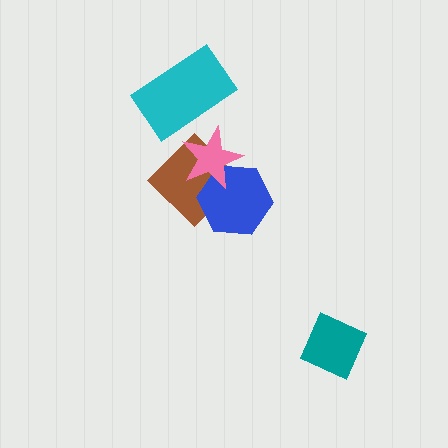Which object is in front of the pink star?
The cyan rectangle is in front of the pink star.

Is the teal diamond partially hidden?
No, no other shape covers it.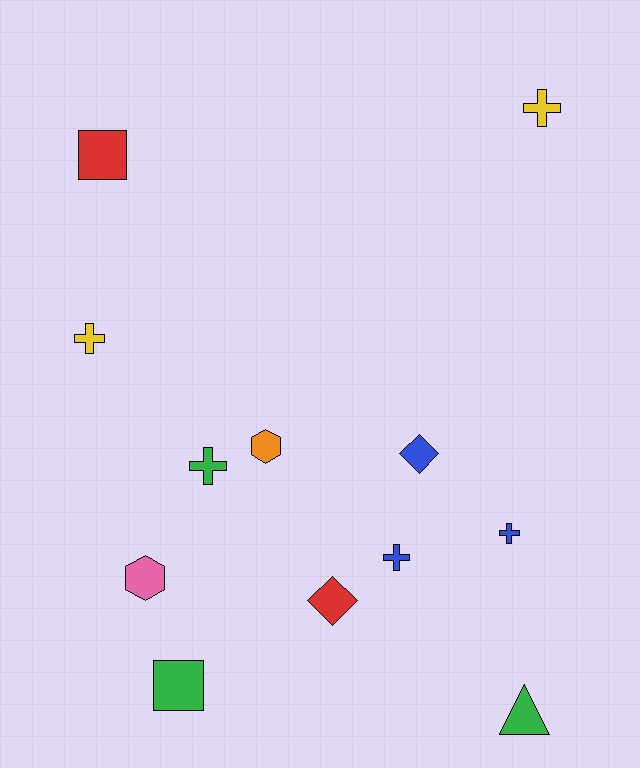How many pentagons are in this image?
There are no pentagons.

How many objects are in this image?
There are 12 objects.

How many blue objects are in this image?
There are 3 blue objects.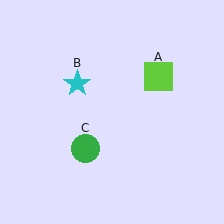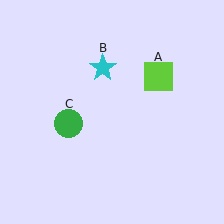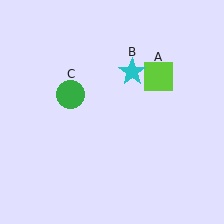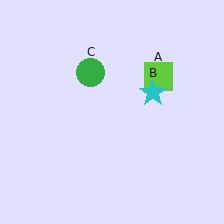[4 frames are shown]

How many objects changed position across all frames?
2 objects changed position: cyan star (object B), green circle (object C).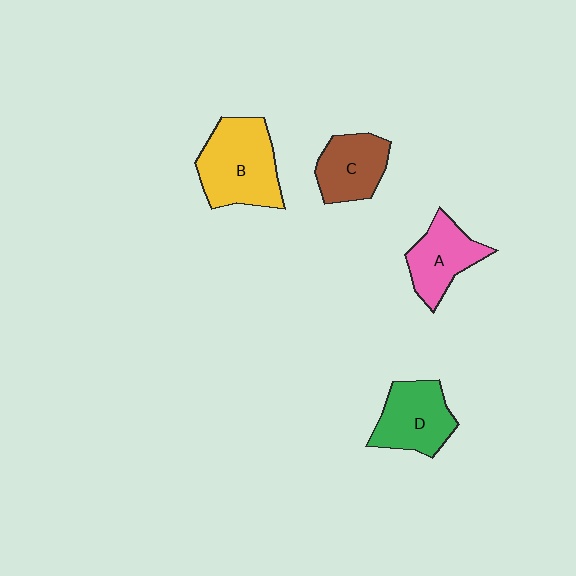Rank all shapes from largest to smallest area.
From largest to smallest: B (yellow), D (green), A (pink), C (brown).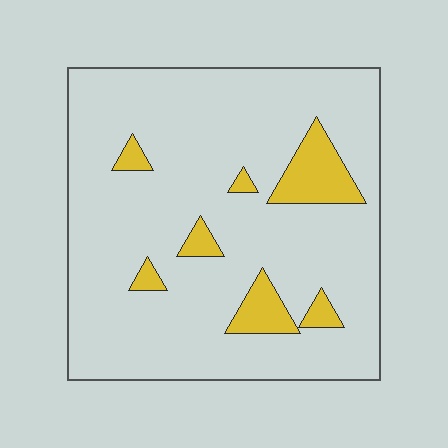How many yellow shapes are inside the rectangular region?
7.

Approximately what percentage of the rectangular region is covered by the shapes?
Approximately 10%.